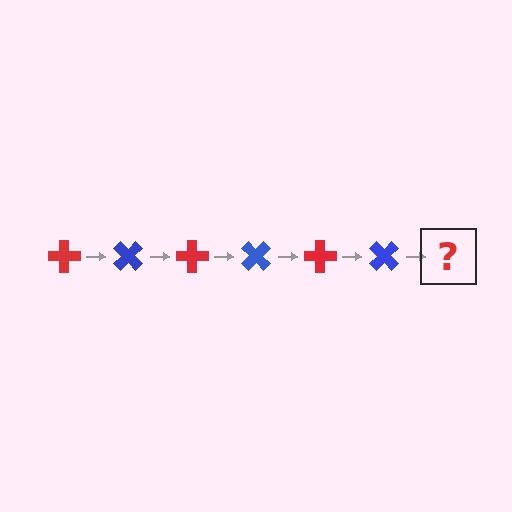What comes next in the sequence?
The next element should be a red cross, rotated 270 degrees from the start.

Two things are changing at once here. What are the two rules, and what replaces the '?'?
The two rules are that it rotates 45 degrees each step and the color cycles through red and blue. The '?' should be a red cross, rotated 270 degrees from the start.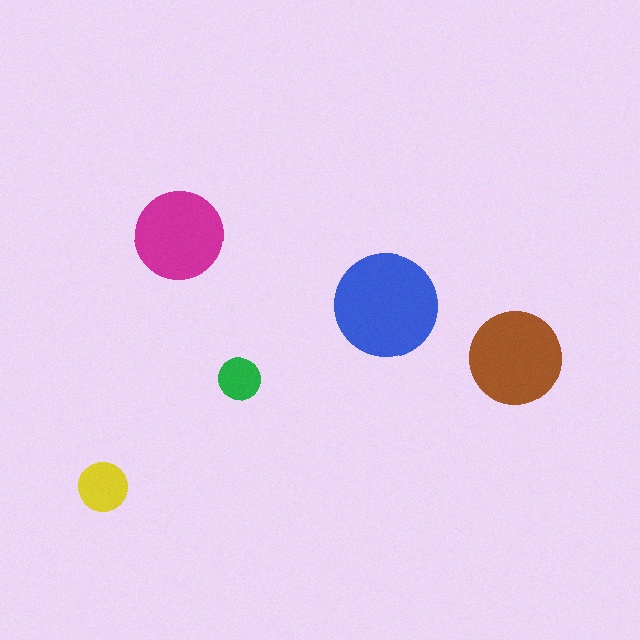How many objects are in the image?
There are 5 objects in the image.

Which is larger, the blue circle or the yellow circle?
The blue one.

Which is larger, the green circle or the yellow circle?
The yellow one.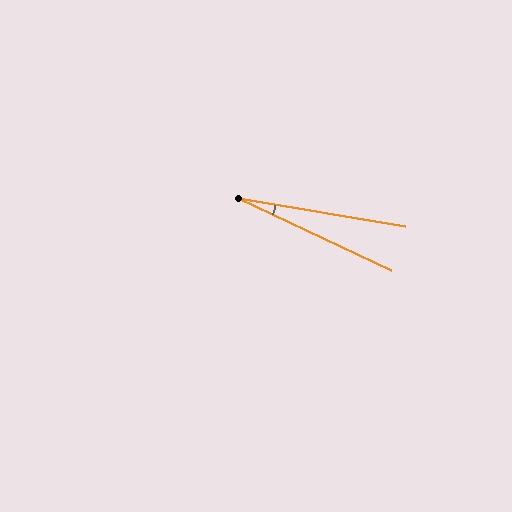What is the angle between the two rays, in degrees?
Approximately 16 degrees.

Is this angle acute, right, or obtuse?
It is acute.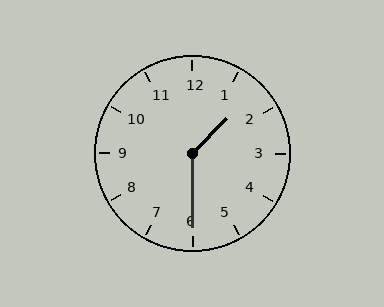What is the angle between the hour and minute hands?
Approximately 135 degrees.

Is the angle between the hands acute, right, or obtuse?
It is obtuse.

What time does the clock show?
1:30.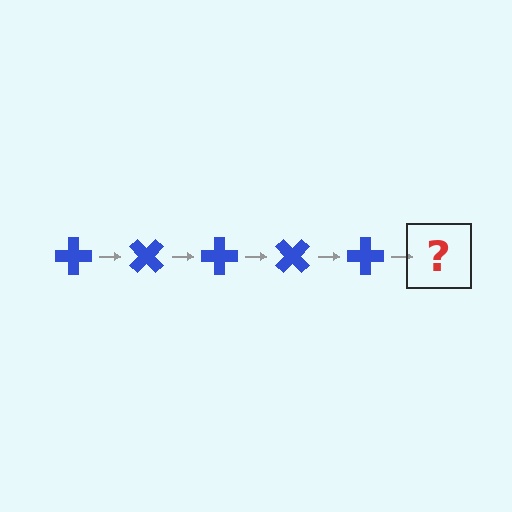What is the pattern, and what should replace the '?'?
The pattern is that the cross rotates 45 degrees each step. The '?' should be a blue cross rotated 225 degrees.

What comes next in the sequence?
The next element should be a blue cross rotated 225 degrees.